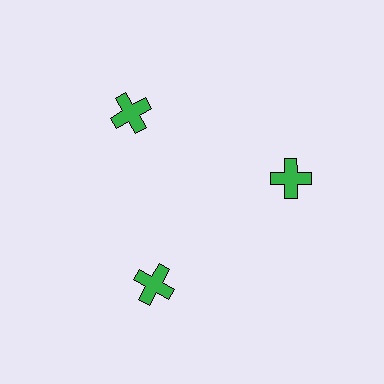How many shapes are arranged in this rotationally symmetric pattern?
There are 3 shapes, arranged in 3 groups of 1.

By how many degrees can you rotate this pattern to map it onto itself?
The pattern maps onto itself every 120 degrees of rotation.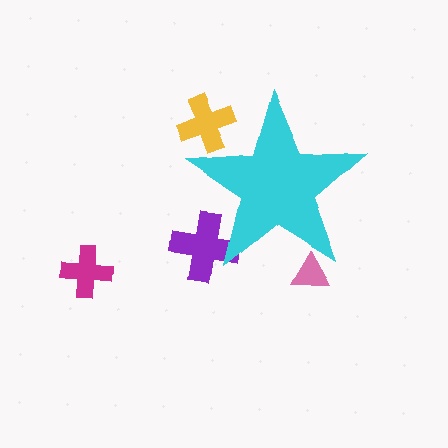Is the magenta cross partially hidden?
No, the magenta cross is fully visible.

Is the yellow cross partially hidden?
Yes, the yellow cross is partially hidden behind the cyan star.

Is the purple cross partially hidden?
Yes, the purple cross is partially hidden behind the cyan star.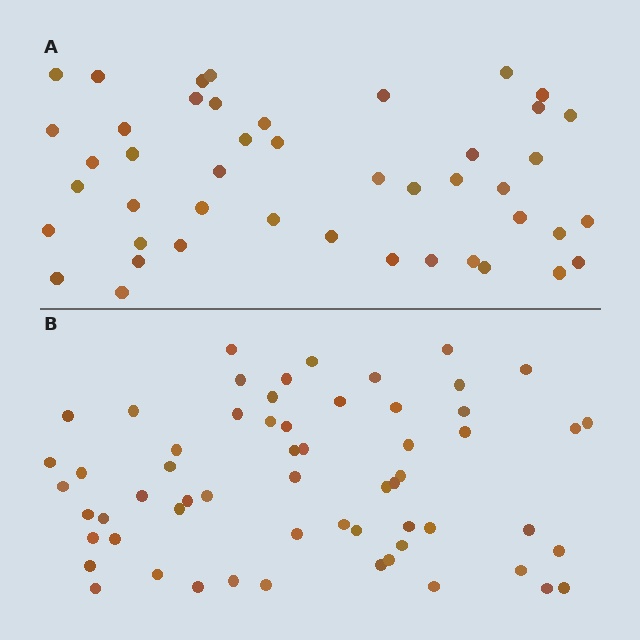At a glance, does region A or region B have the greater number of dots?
Region B (the bottom region) has more dots.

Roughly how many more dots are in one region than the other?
Region B has approximately 15 more dots than region A.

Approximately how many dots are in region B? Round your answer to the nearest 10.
About 60 dots.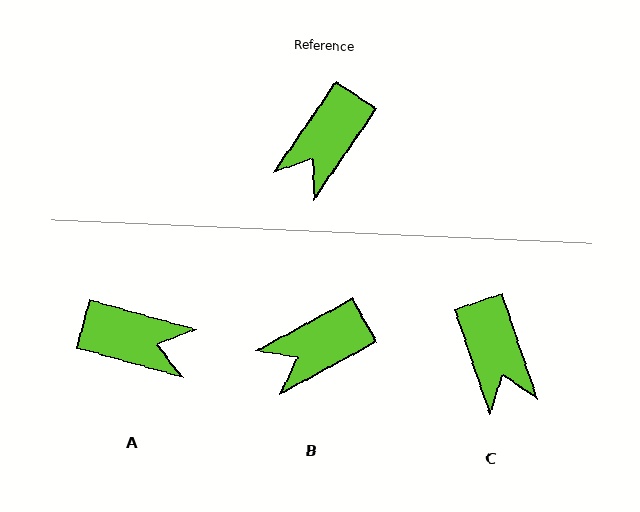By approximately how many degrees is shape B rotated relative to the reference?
Approximately 27 degrees clockwise.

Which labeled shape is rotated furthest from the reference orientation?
A, about 109 degrees away.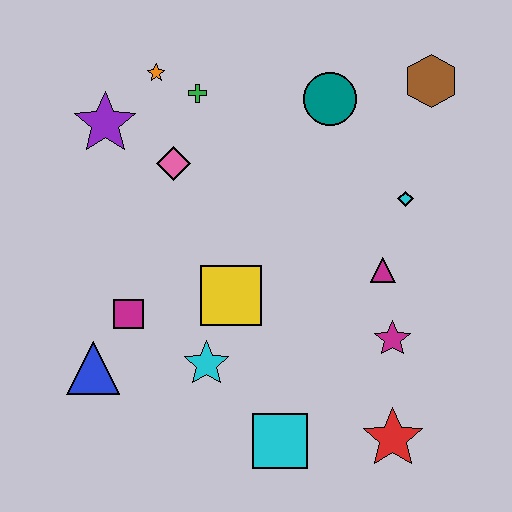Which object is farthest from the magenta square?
The brown hexagon is farthest from the magenta square.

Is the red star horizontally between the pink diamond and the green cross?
No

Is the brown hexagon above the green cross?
Yes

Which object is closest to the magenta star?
The magenta triangle is closest to the magenta star.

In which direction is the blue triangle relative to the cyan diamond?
The blue triangle is to the left of the cyan diamond.